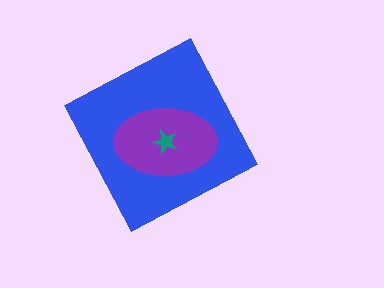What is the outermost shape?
The blue diamond.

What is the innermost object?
The teal star.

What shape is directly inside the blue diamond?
The purple ellipse.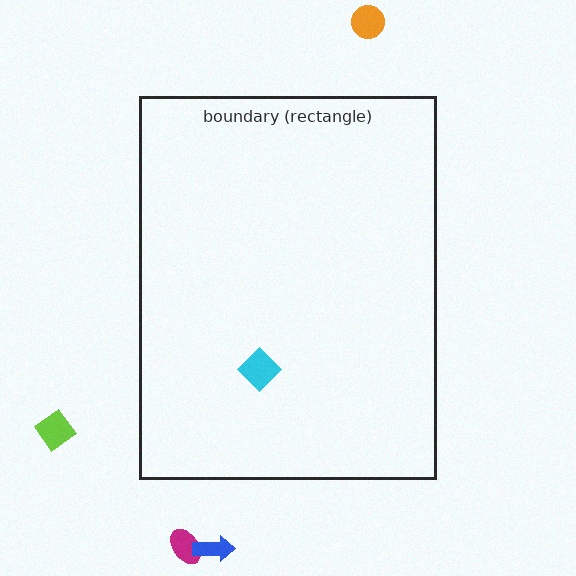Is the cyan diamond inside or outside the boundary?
Inside.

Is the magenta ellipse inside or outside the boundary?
Outside.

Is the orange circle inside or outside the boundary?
Outside.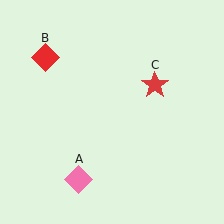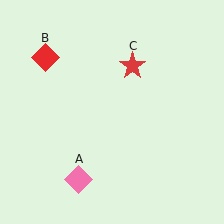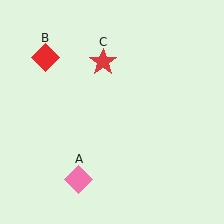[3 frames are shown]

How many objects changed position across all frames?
1 object changed position: red star (object C).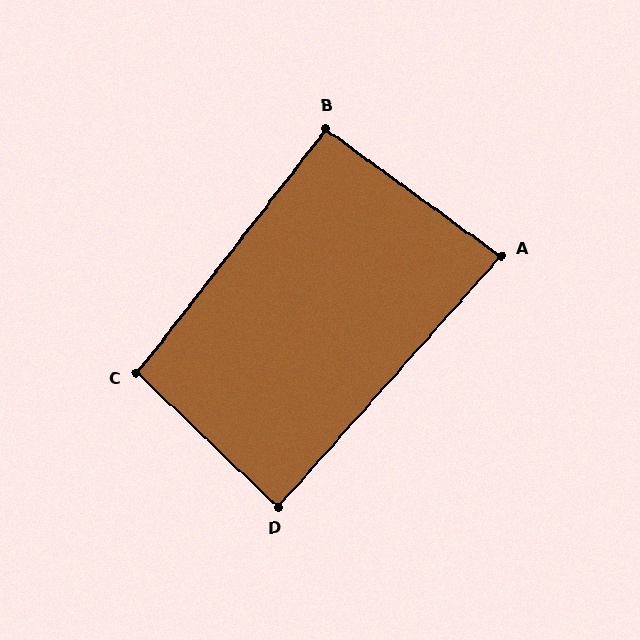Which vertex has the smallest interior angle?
A, at approximately 85 degrees.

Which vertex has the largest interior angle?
C, at approximately 95 degrees.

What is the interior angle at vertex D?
Approximately 88 degrees (approximately right).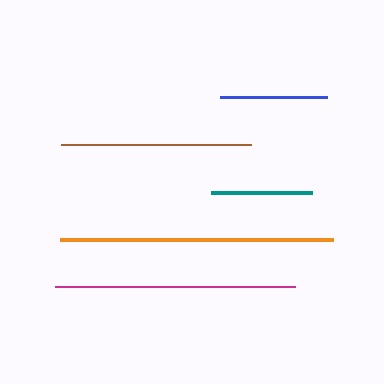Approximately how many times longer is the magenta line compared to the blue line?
The magenta line is approximately 2.2 times the length of the blue line.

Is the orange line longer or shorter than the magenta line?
The orange line is longer than the magenta line.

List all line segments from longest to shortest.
From longest to shortest: orange, magenta, brown, blue, teal.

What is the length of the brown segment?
The brown segment is approximately 189 pixels long.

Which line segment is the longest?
The orange line is the longest at approximately 273 pixels.